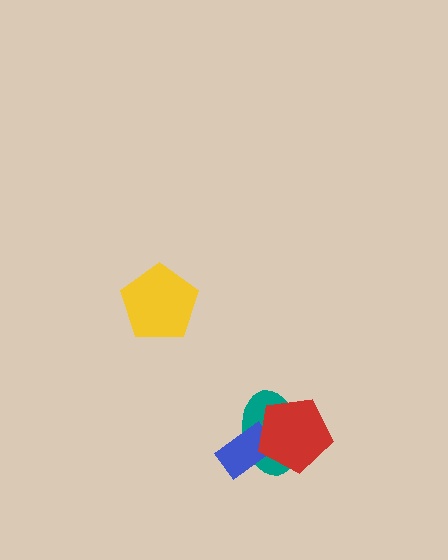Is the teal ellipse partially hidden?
Yes, it is partially covered by another shape.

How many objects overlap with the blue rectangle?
2 objects overlap with the blue rectangle.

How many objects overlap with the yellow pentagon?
0 objects overlap with the yellow pentagon.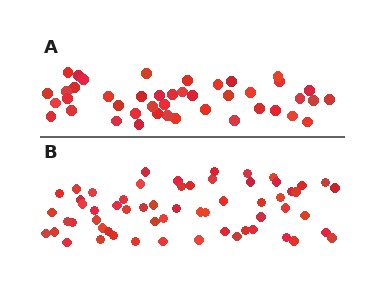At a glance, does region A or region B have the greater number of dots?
Region B (the bottom region) has more dots.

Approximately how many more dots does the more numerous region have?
Region B has approximately 15 more dots than region A.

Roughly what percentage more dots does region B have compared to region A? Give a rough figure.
About 40% more.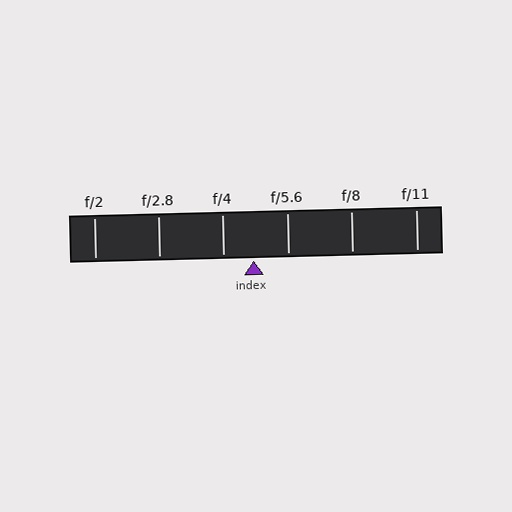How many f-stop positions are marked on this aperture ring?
There are 6 f-stop positions marked.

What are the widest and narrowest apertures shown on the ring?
The widest aperture shown is f/2 and the narrowest is f/11.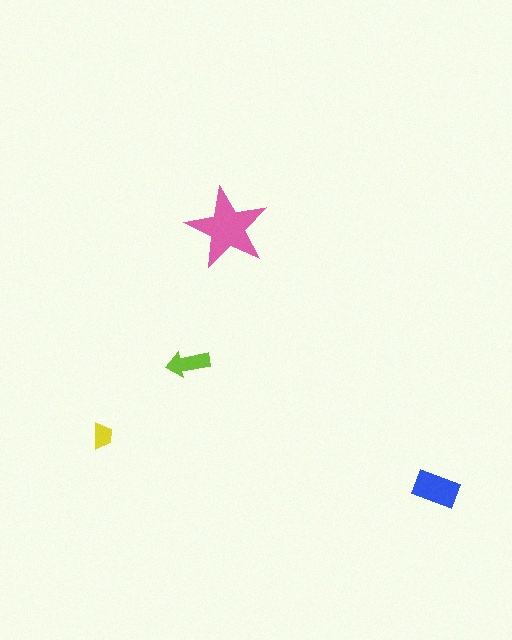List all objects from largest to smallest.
The pink star, the blue rectangle, the lime arrow, the yellow trapezoid.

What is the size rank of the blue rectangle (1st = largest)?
2nd.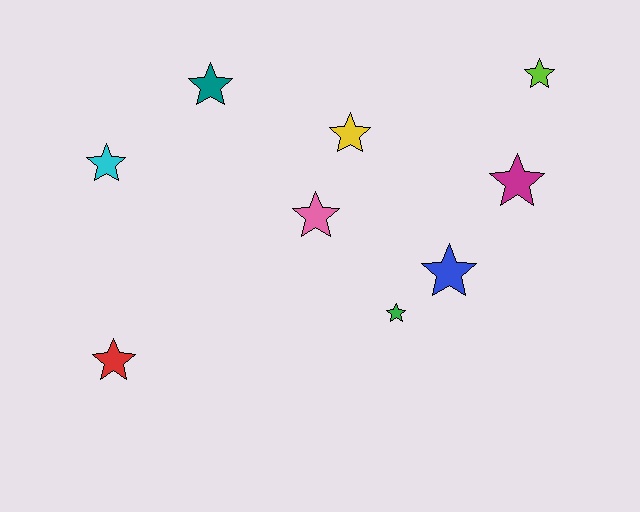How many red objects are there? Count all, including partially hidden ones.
There is 1 red object.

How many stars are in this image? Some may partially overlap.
There are 9 stars.